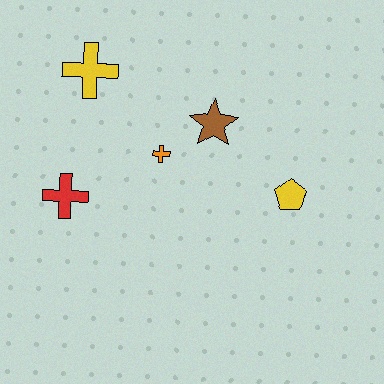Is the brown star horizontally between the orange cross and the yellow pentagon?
Yes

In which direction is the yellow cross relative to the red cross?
The yellow cross is above the red cross.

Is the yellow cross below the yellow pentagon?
No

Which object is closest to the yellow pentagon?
The brown star is closest to the yellow pentagon.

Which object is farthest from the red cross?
The yellow pentagon is farthest from the red cross.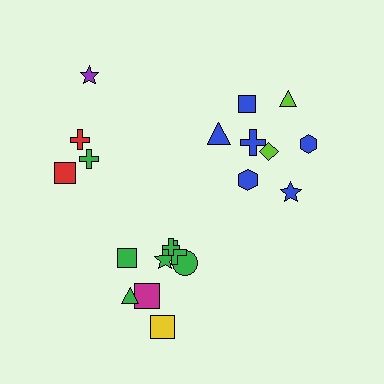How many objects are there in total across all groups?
There are 20 objects.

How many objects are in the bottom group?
There are 8 objects.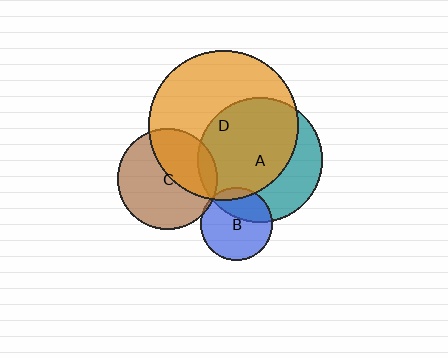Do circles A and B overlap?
Yes.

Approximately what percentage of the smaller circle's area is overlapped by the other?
Approximately 35%.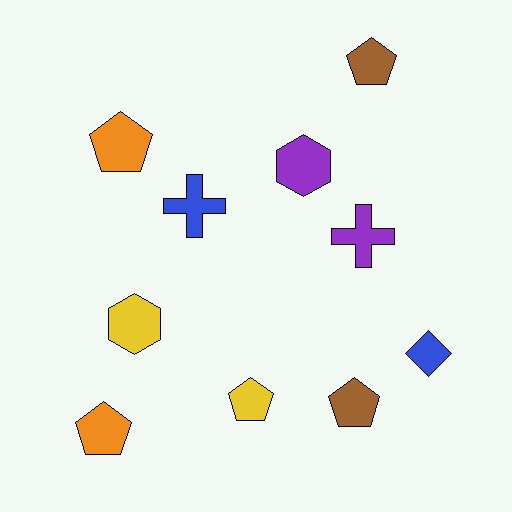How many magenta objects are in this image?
There are no magenta objects.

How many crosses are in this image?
There are 2 crosses.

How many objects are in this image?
There are 10 objects.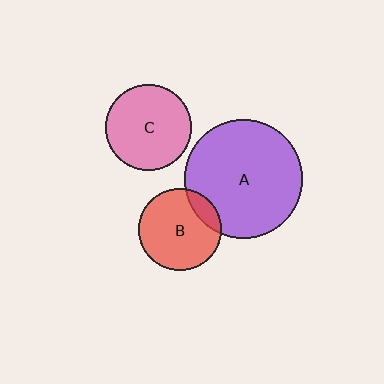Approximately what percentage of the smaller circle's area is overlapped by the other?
Approximately 15%.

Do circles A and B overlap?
Yes.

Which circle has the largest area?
Circle A (purple).